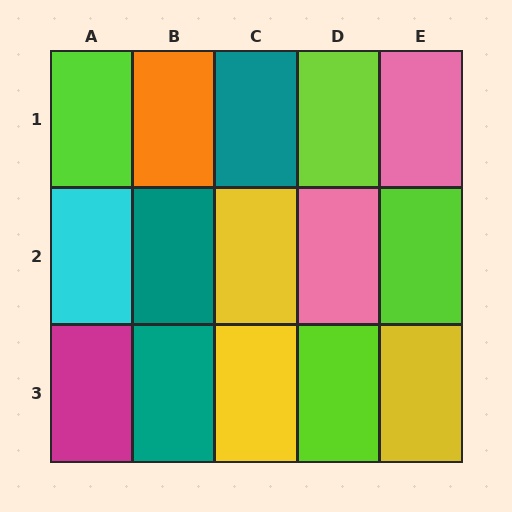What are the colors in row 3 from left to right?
Magenta, teal, yellow, lime, yellow.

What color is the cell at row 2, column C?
Yellow.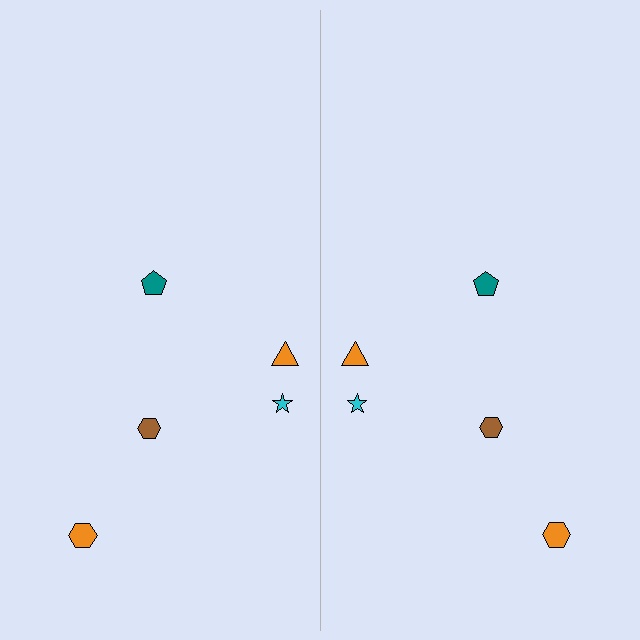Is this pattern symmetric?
Yes, this pattern has bilateral (reflection) symmetry.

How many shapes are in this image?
There are 10 shapes in this image.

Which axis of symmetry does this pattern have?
The pattern has a vertical axis of symmetry running through the center of the image.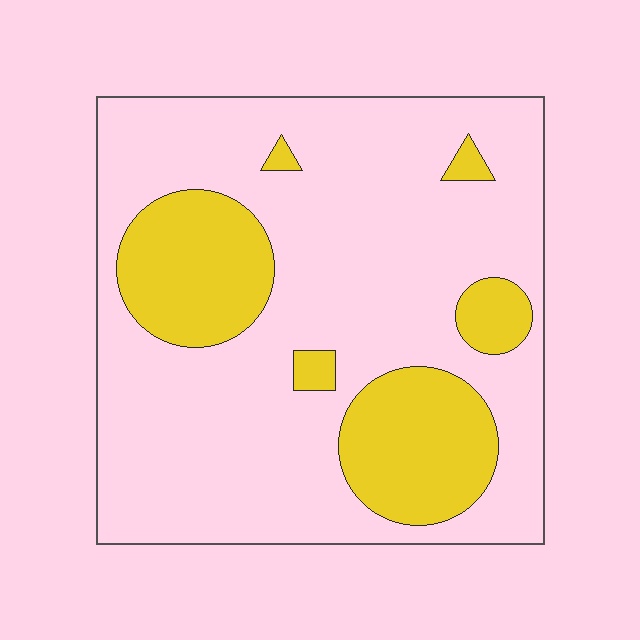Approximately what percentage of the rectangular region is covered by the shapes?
Approximately 25%.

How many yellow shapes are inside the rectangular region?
6.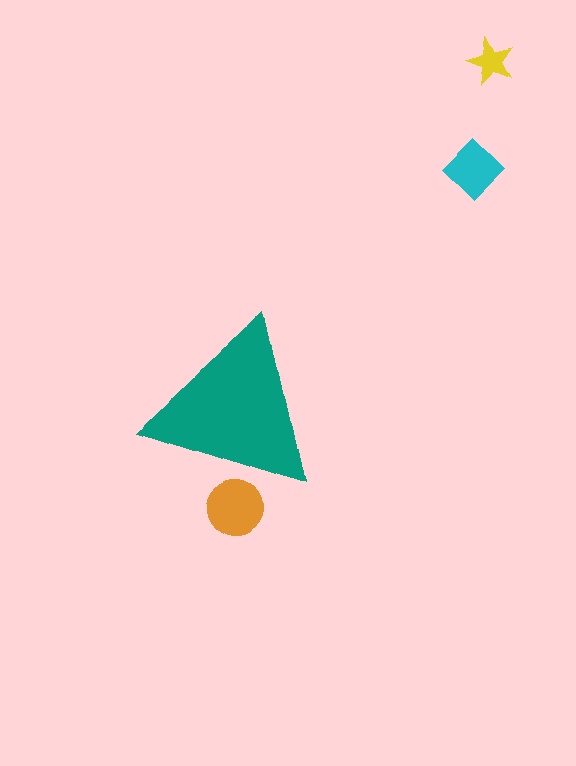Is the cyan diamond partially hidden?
No, the cyan diamond is fully visible.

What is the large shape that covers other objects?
A teal triangle.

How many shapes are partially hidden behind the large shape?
1 shape is partially hidden.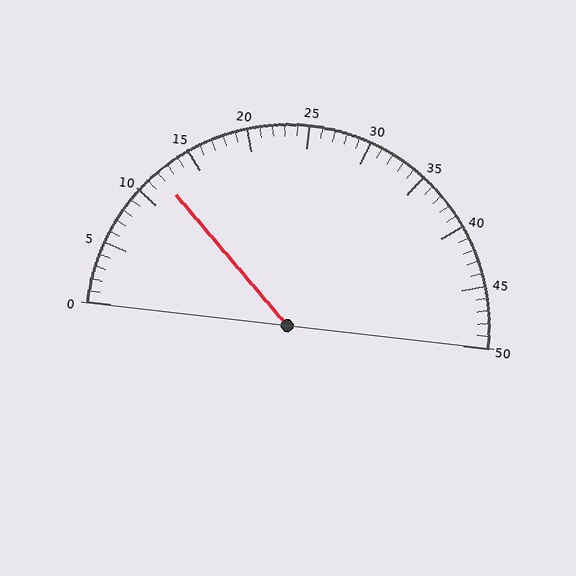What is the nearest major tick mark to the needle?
The nearest major tick mark is 10.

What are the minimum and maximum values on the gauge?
The gauge ranges from 0 to 50.